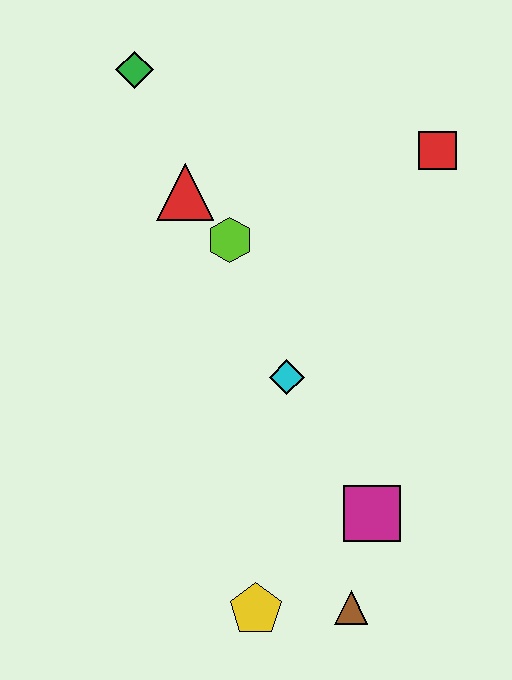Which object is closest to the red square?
The lime hexagon is closest to the red square.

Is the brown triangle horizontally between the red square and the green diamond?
Yes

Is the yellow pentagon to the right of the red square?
No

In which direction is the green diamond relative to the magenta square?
The green diamond is above the magenta square.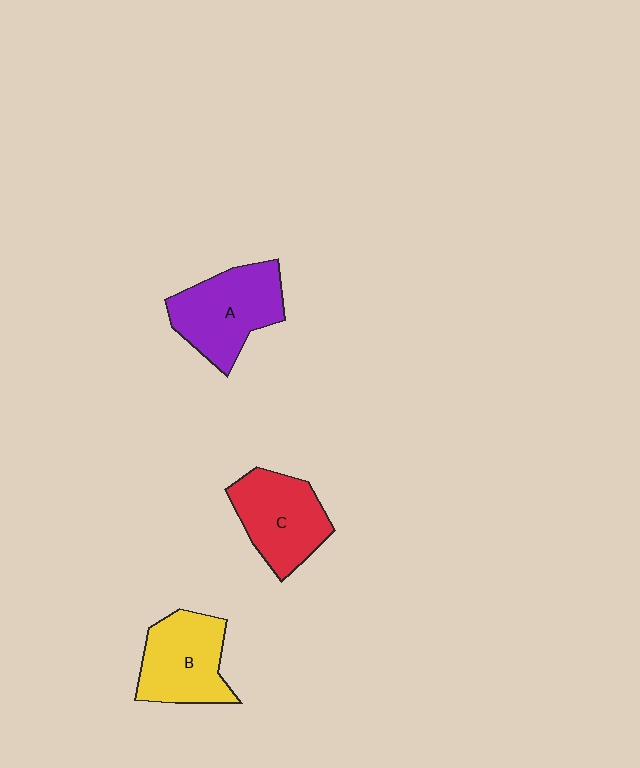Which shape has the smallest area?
Shape C (red).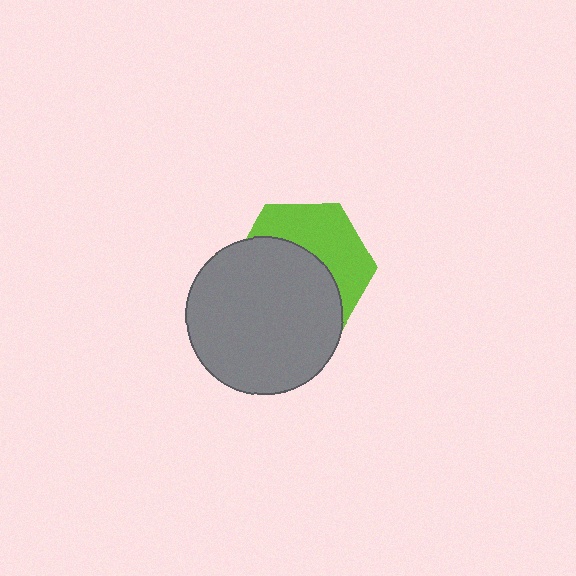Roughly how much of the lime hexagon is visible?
A small part of it is visible (roughly 43%).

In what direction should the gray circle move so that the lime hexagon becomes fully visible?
The gray circle should move down. That is the shortest direction to clear the overlap and leave the lime hexagon fully visible.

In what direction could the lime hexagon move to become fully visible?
The lime hexagon could move up. That would shift it out from behind the gray circle entirely.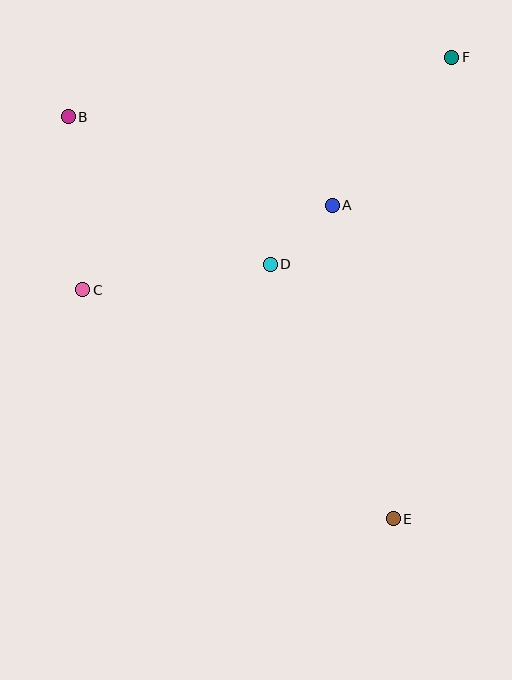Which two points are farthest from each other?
Points B and E are farthest from each other.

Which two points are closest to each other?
Points A and D are closest to each other.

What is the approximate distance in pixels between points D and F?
The distance between D and F is approximately 275 pixels.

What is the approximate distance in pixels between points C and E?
The distance between C and E is approximately 386 pixels.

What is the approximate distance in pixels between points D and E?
The distance between D and E is approximately 282 pixels.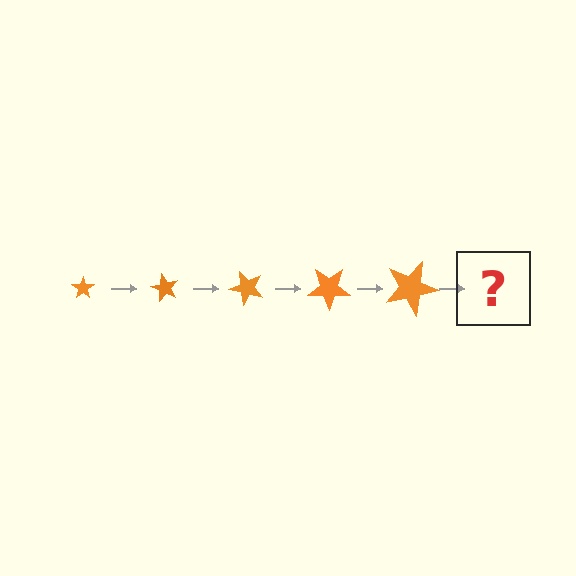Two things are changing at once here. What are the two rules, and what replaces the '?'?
The two rules are that the star grows larger each step and it rotates 60 degrees each step. The '?' should be a star, larger than the previous one and rotated 300 degrees from the start.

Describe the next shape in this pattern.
It should be a star, larger than the previous one and rotated 300 degrees from the start.